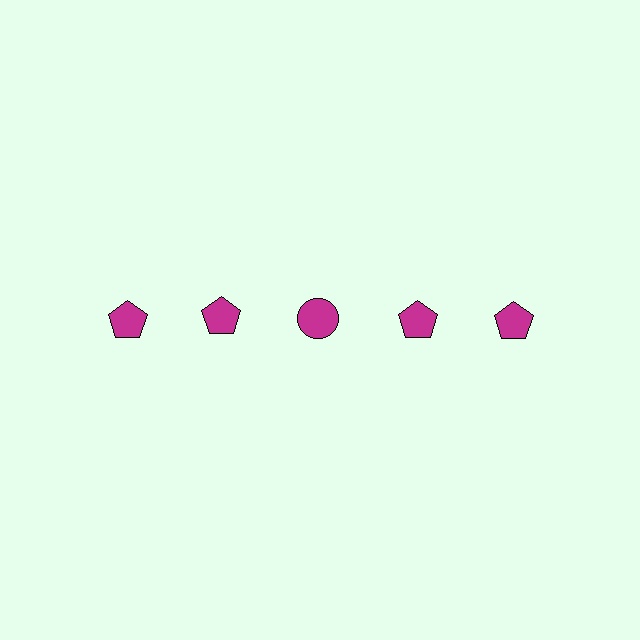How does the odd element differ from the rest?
It has a different shape: circle instead of pentagon.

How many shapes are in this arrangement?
There are 5 shapes arranged in a grid pattern.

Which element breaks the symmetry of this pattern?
The magenta circle in the top row, center column breaks the symmetry. All other shapes are magenta pentagons.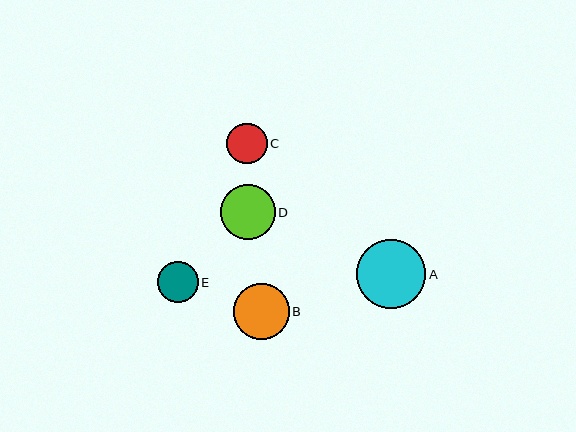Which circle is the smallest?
Circle C is the smallest with a size of approximately 40 pixels.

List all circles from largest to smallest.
From largest to smallest: A, B, D, E, C.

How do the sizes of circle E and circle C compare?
Circle E and circle C are approximately the same size.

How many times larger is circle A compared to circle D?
Circle A is approximately 1.3 times the size of circle D.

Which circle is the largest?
Circle A is the largest with a size of approximately 69 pixels.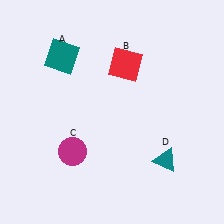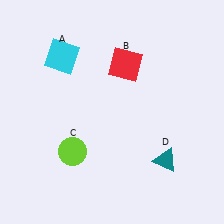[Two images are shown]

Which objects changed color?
A changed from teal to cyan. C changed from magenta to lime.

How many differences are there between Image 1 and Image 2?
There are 2 differences between the two images.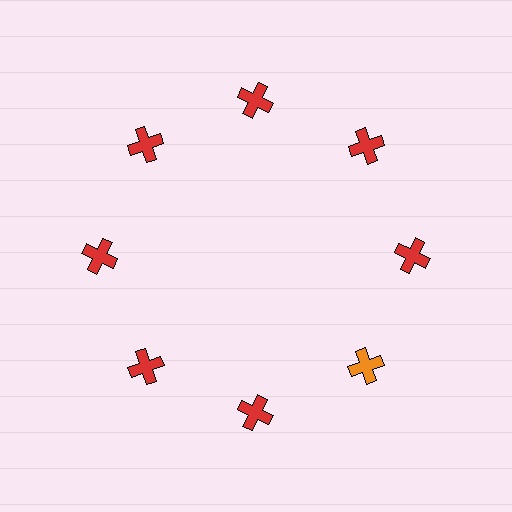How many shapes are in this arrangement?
There are 8 shapes arranged in a ring pattern.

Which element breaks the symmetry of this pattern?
The orange cross at roughly the 4 o'clock position breaks the symmetry. All other shapes are red crosses.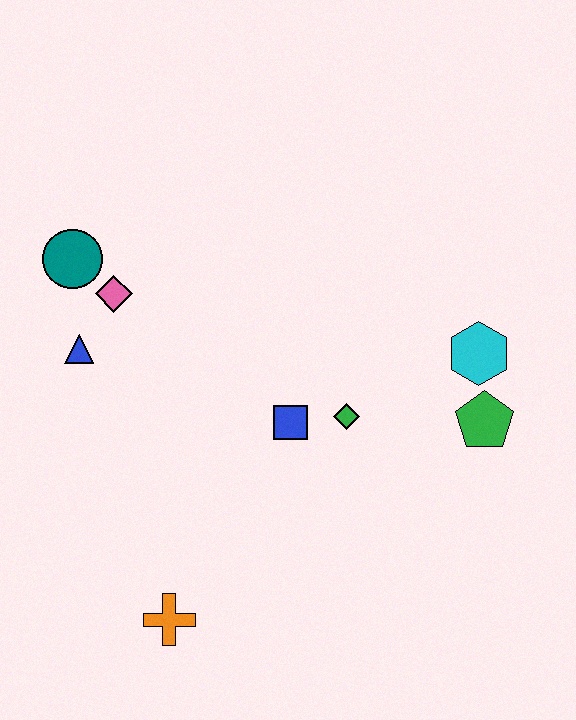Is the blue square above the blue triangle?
No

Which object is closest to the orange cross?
The blue square is closest to the orange cross.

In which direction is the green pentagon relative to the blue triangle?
The green pentagon is to the right of the blue triangle.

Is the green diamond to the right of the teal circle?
Yes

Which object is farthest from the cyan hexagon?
The teal circle is farthest from the cyan hexagon.